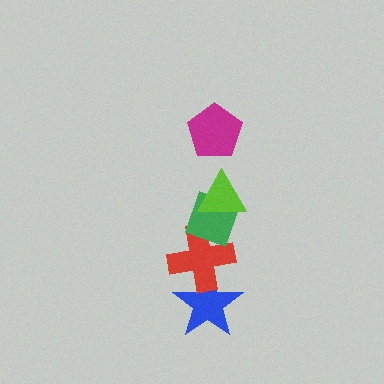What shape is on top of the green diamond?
The lime triangle is on top of the green diamond.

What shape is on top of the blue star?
The red cross is on top of the blue star.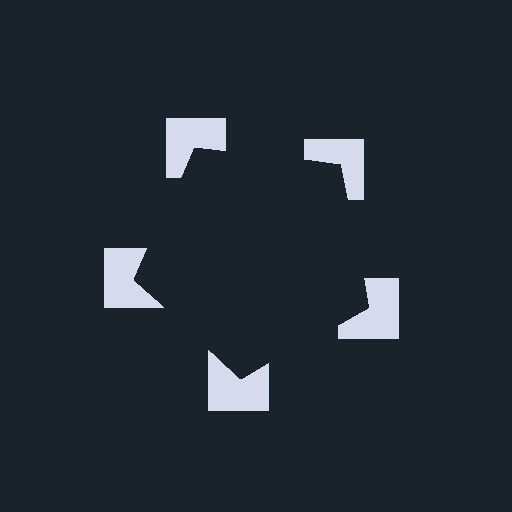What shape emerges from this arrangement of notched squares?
An illusory pentagon — its edges are inferred from the aligned wedge cuts in the notched squares, not physically drawn.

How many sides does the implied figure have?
5 sides.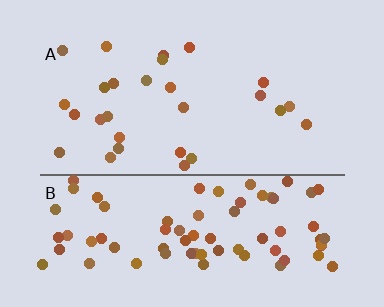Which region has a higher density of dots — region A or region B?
B (the bottom).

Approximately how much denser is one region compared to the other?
Approximately 3.0× — region B over region A.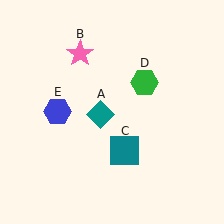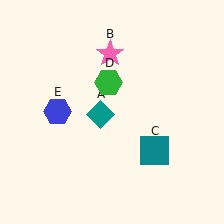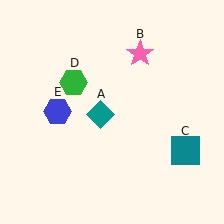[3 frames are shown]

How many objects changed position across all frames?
3 objects changed position: pink star (object B), teal square (object C), green hexagon (object D).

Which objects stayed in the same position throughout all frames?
Teal diamond (object A) and blue hexagon (object E) remained stationary.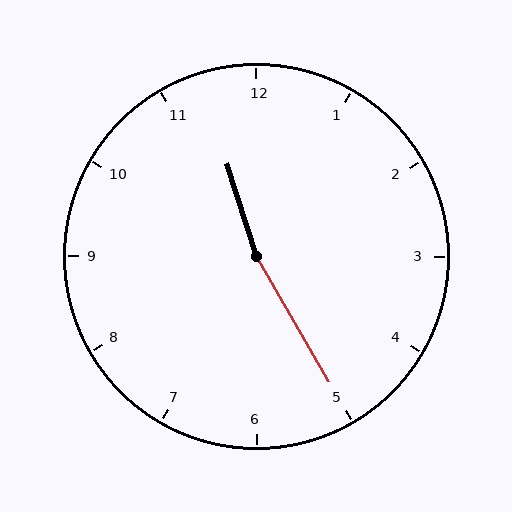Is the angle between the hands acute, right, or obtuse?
It is obtuse.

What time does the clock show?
11:25.